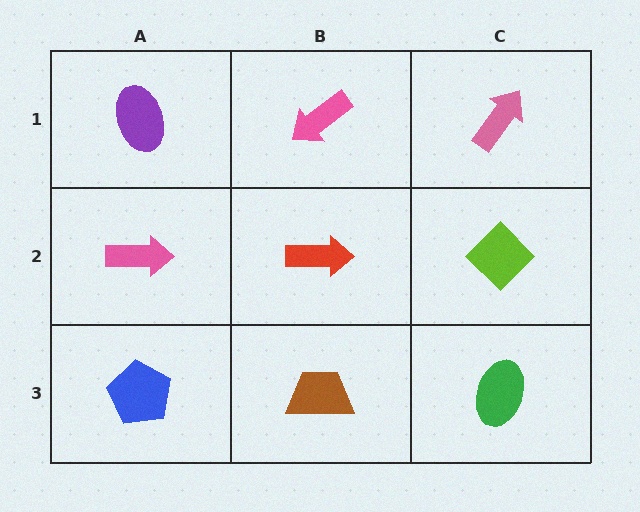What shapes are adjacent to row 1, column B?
A red arrow (row 2, column B), a purple ellipse (row 1, column A), a pink arrow (row 1, column C).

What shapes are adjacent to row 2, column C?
A pink arrow (row 1, column C), a green ellipse (row 3, column C), a red arrow (row 2, column B).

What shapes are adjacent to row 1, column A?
A pink arrow (row 2, column A), a pink arrow (row 1, column B).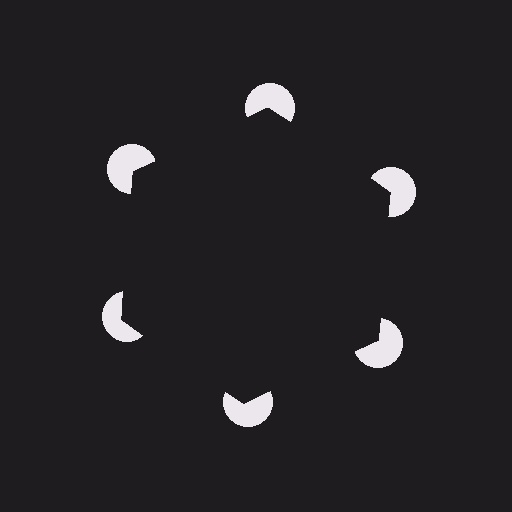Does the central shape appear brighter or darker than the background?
It typically appears slightly darker than the background, even though no actual brightness change is drawn.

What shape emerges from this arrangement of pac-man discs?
An illusory hexagon — its edges are inferred from the aligned wedge cuts in the pac-man discs, not physically drawn.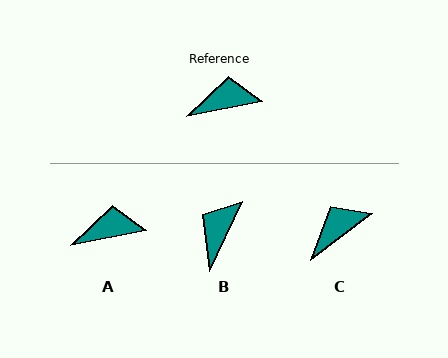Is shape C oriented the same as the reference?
No, it is off by about 26 degrees.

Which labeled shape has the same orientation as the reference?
A.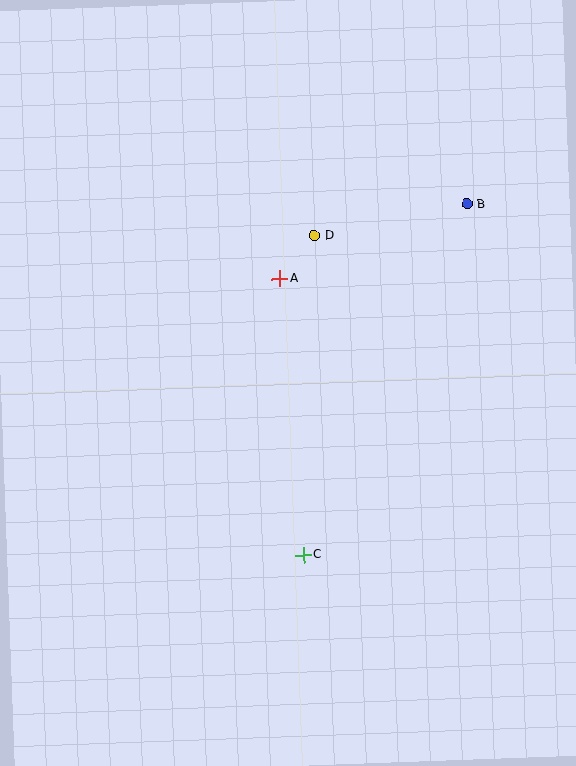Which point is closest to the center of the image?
Point A at (280, 278) is closest to the center.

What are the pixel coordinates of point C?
Point C is at (304, 555).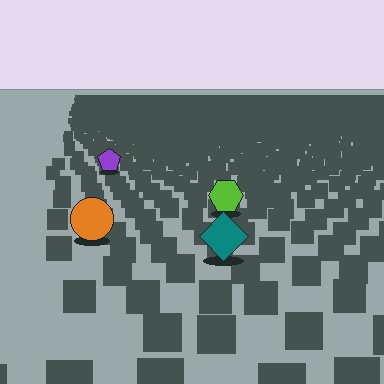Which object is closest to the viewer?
The teal diamond is closest. The texture marks near it are larger and more spread out.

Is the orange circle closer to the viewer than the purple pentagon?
Yes. The orange circle is closer — you can tell from the texture gradient: the ground texture is coarser near it.